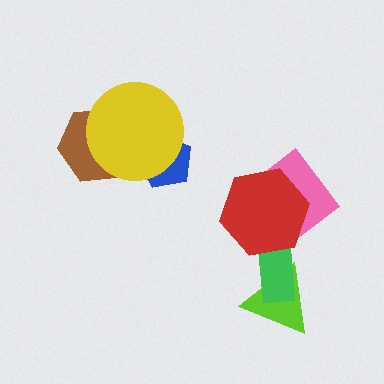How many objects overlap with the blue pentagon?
1 object overlaps with the blue pentagon.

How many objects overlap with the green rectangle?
2 objects overlap with the green rectangle.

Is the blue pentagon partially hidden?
Yes, it is partially covered by another shape.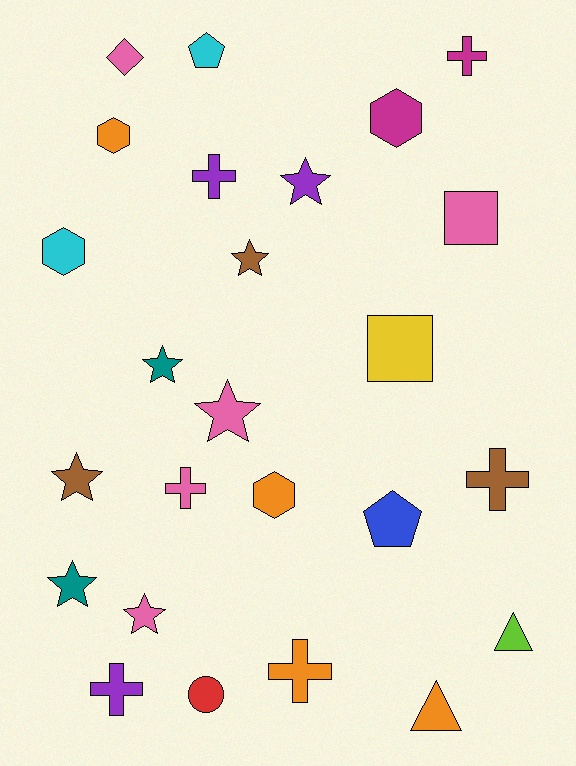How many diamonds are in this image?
There is 1 diamond.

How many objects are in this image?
There are 25 objects.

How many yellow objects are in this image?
There is 1 yellow object.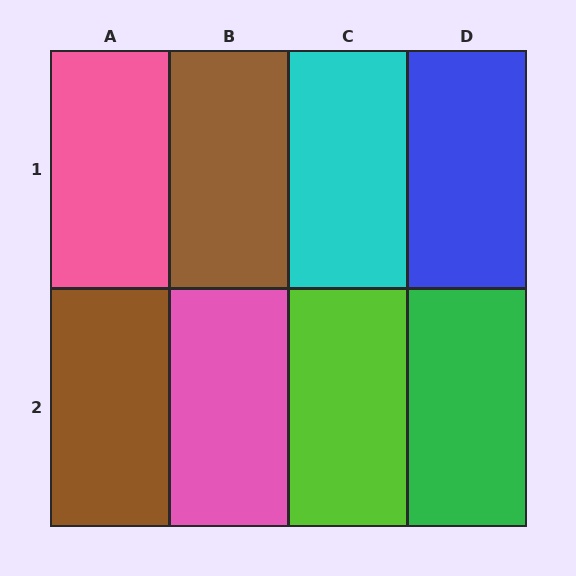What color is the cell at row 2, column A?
Brown.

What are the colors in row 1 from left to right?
Pink, brown, cyan, blue.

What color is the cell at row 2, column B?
Pink.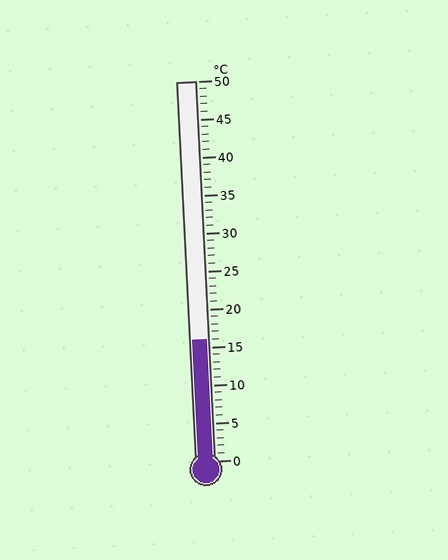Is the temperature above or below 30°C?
The temperature is below 30°C.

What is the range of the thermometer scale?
The thermometer scale ranges from 0°C to 50°C.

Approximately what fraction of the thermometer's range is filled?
The thermometer is filled to approximately 30% of its range.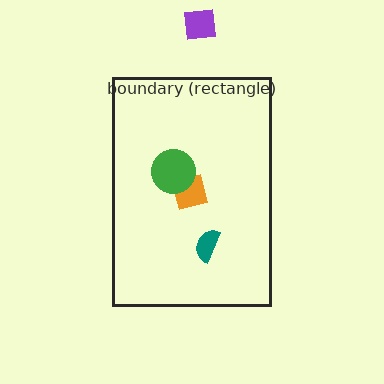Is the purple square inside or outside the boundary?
Outside.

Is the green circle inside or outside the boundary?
Inside.